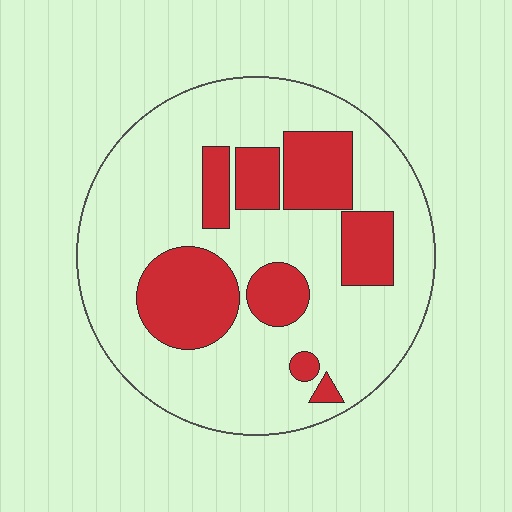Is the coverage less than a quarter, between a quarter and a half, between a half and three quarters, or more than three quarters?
Between a quarter and a half.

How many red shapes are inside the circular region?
8.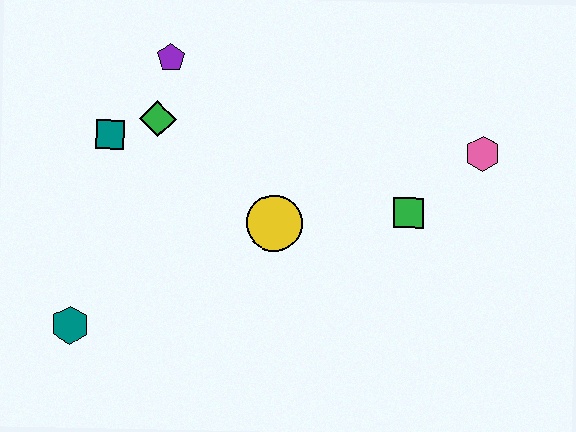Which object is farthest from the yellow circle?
The teal hexagon is farthest from the yellow circle.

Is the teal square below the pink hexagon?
No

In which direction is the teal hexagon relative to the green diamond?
The teal hexagon is below the green diamond.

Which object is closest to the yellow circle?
The green square is closest to the yellow circle.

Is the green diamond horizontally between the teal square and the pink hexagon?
Yes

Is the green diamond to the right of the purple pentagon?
No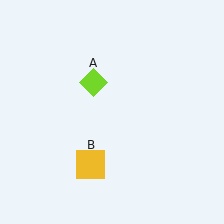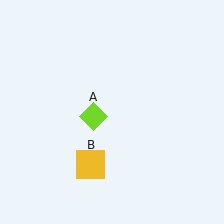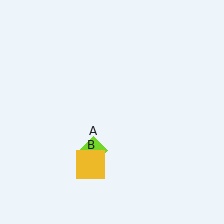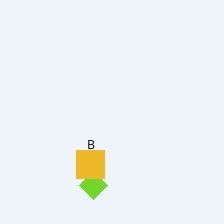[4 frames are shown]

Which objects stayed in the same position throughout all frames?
Yellow square (object B) remained stationary.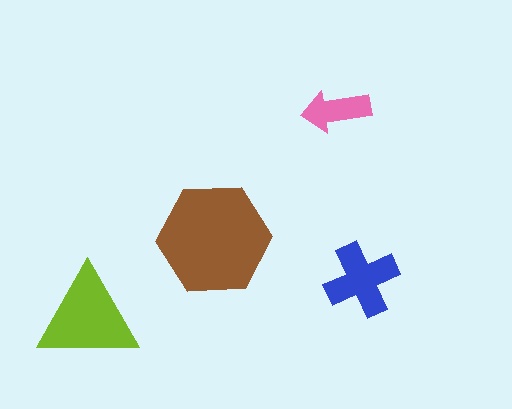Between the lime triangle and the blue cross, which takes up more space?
The lime triangle.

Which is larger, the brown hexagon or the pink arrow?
The brown hexagon.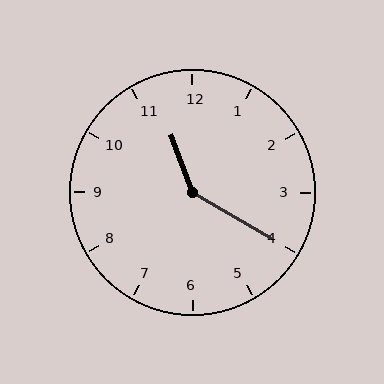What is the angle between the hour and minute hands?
Approximately 140 degrees.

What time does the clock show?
11:20.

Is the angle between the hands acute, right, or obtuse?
It is obtuse.